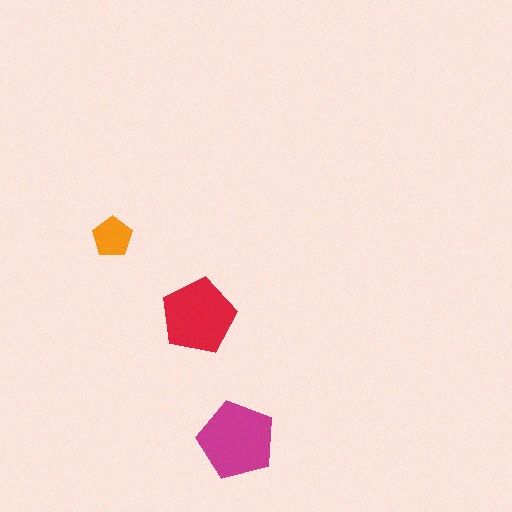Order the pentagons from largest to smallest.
the magenta one, the red one, the orange one.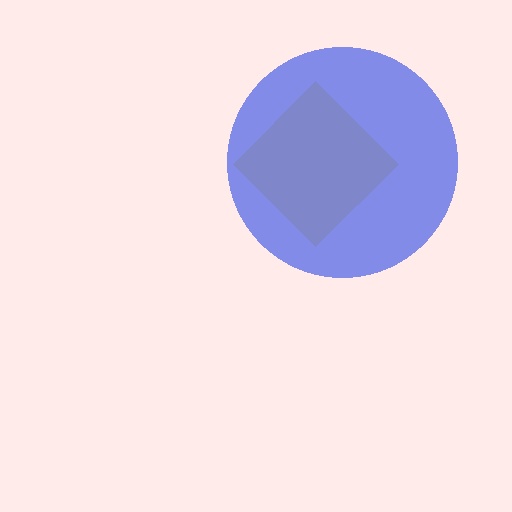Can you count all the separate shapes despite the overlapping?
Yes, there are 2 separate shapes.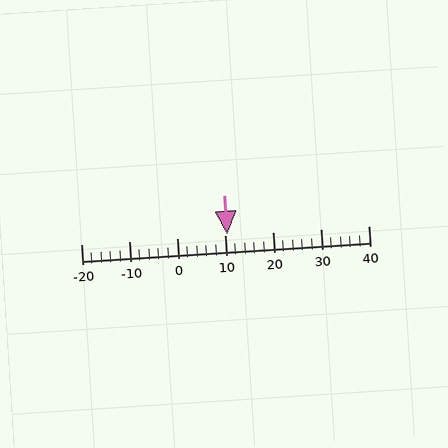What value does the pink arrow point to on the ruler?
The pink arrow points to approximately 11.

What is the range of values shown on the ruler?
The ruler shows values from -20 to 40.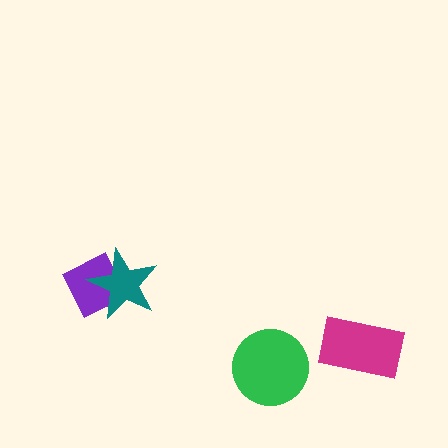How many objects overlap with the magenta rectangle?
0 objects overlap with the magenta rectangle.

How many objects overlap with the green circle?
0 objects overlap with the green circle.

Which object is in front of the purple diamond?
The teal star is in front of the purple diamond.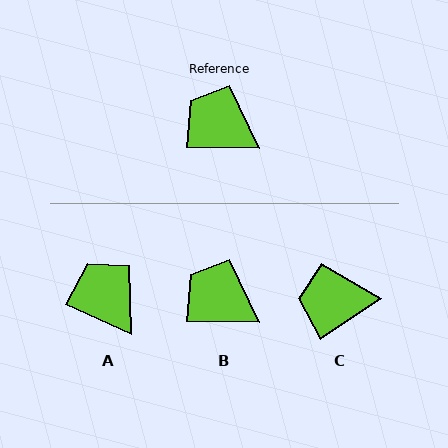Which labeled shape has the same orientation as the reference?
B.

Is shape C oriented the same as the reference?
No, it is off by about 34 degrees.